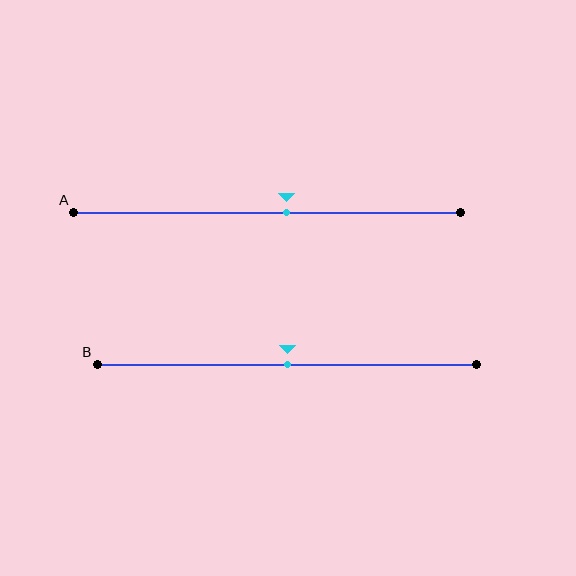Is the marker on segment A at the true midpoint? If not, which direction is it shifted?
No, the marker on segment A is shifted to the right by about 5% of the segment length.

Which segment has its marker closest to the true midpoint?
Segment B has its marker closest to the true midpoint.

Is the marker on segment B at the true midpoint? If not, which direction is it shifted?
Yes, the marker on segment B is at the true midpoint.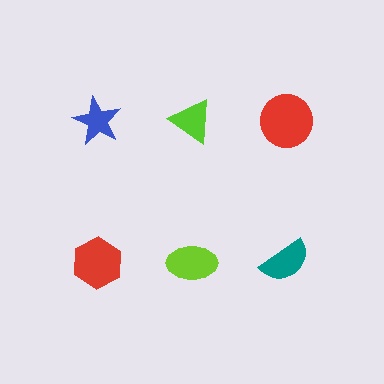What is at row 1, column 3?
A red circle.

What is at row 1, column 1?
A blue star.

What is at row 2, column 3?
A teal semicircle.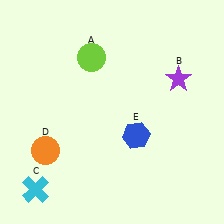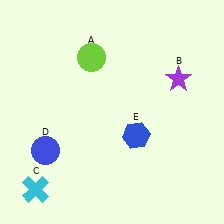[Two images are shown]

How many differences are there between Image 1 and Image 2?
There is 1 difference between the two images.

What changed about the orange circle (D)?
In Image 1, D is orange. In Image 2, it changed to blue.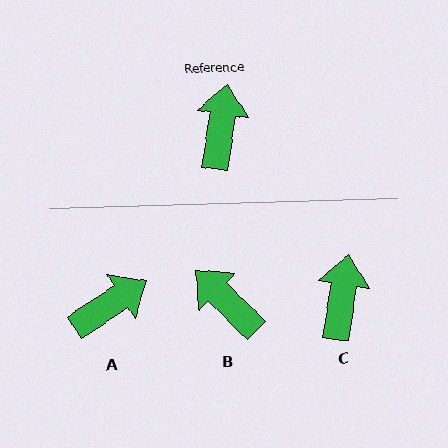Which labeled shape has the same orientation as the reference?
C.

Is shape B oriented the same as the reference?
No, it is off by about 54 degrees.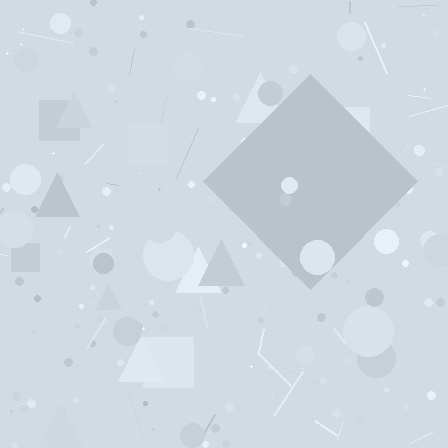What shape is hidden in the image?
A diamond is hidden in the image.